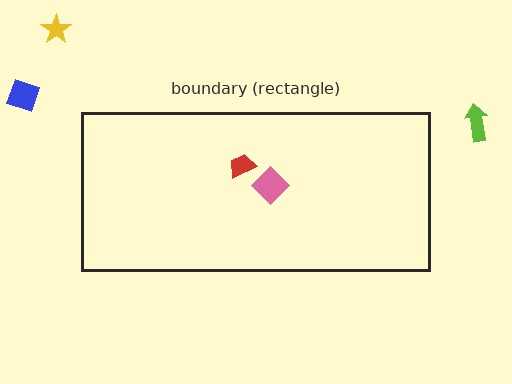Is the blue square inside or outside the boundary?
Outside.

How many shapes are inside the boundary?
2 inside, 3 outside.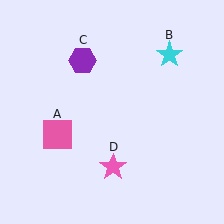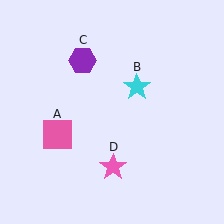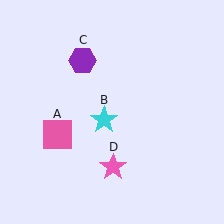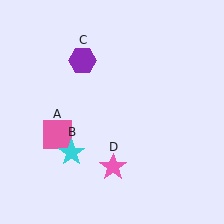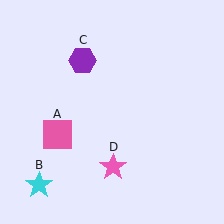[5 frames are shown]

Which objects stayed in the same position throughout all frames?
Pink square (object A) and purple hexagon (object C) and pink star (object D) remained stationary.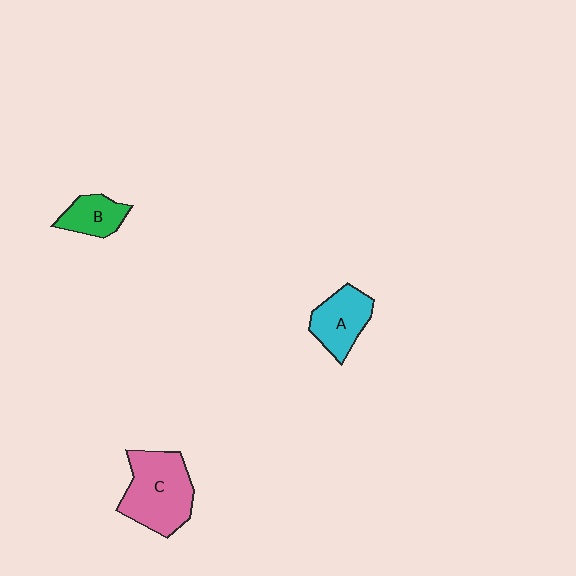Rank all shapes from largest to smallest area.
From largest to smallest: C (pink), A (cyan), B (green).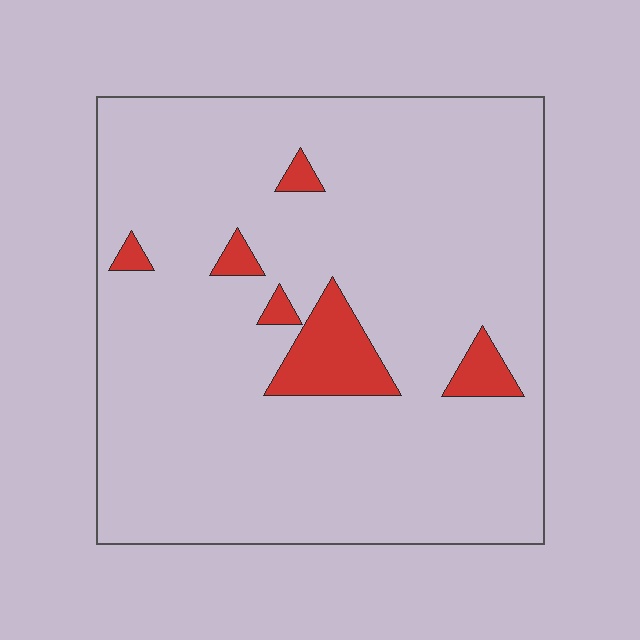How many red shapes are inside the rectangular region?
6.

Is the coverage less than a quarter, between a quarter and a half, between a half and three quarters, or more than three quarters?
Less than a quarter.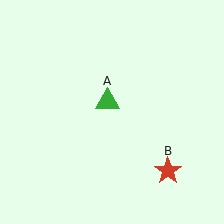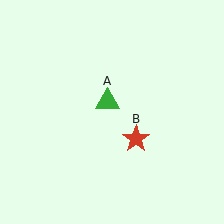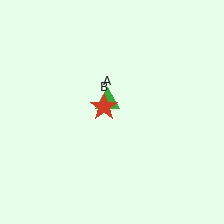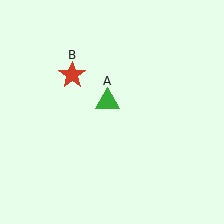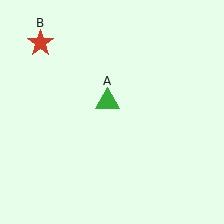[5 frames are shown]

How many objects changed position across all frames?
1 object changed position: red star (object B).